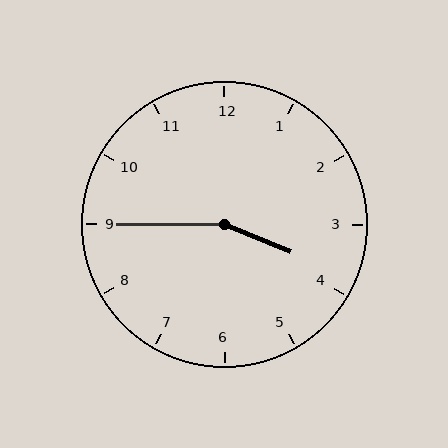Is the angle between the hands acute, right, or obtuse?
It is obtuse.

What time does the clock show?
3:45.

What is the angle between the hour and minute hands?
Approximately 158 degrees.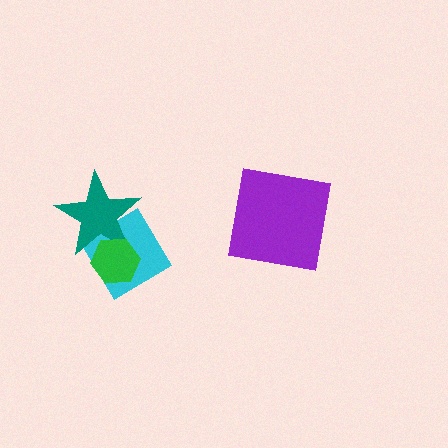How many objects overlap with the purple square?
0 objects overlap with the purple square.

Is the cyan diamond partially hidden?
Yes, it is partially covered by another shape.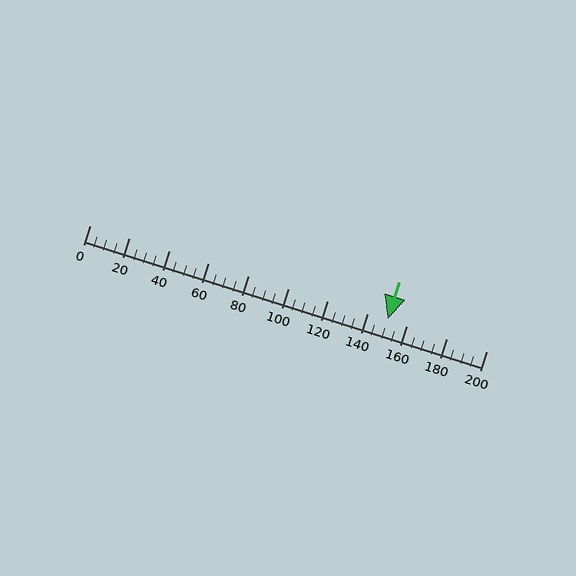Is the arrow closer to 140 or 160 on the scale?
The arrow is closer to 160.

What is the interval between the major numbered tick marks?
The major tick marks are spaced 20 units apart.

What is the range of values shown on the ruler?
The ruler shows values from 0 to 200.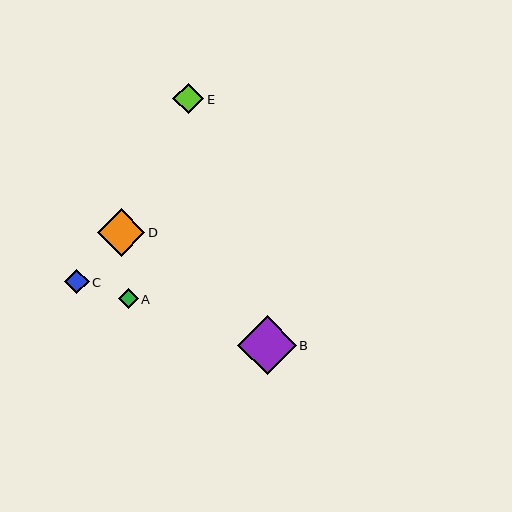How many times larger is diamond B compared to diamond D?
Diamond B is approximately 1.2 times the size of diamond D.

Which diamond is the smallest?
Diamond A is the smallest with a size of approximately 20 pixels.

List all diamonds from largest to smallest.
From largest to smallest: B, D, E, C, A.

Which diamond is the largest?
Diamond B is the largest with a size of approximately 58 pixels.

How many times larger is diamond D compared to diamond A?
Diamond D is approximately 2.4 times the size of diamond A.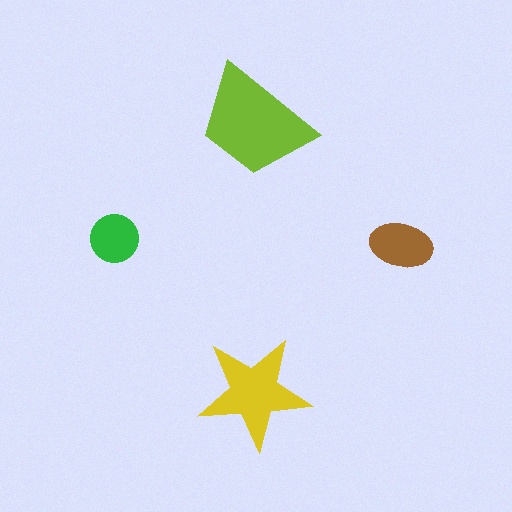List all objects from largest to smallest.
The lime trapezoid, the yellow star, the brown ellipse, the green circle.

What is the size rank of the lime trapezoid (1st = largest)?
1st.